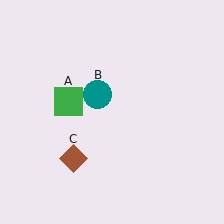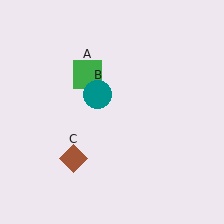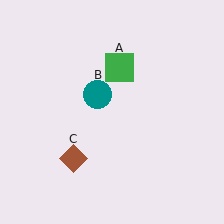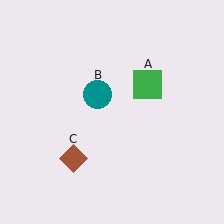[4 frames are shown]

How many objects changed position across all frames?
1 object changed position: green square (object A).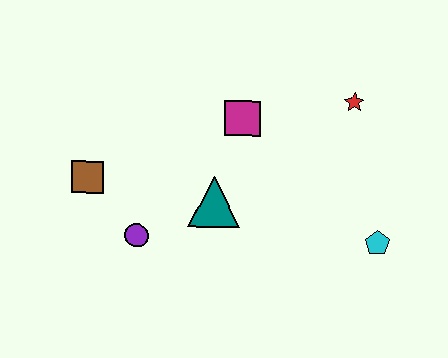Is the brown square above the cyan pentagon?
Yes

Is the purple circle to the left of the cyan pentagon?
Yes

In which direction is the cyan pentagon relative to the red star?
The cyan pentagon is below the red star.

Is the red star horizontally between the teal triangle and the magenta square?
No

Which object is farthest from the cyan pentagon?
The brown square is farthest from the cyan pentagon.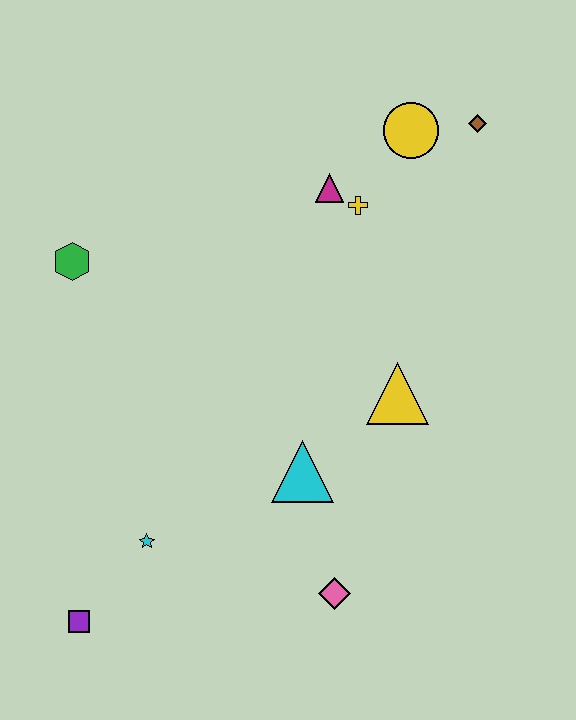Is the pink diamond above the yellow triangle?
No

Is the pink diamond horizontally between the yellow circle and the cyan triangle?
Yes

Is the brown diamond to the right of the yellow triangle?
Yes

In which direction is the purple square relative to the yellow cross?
The purple square is below the yellow cross.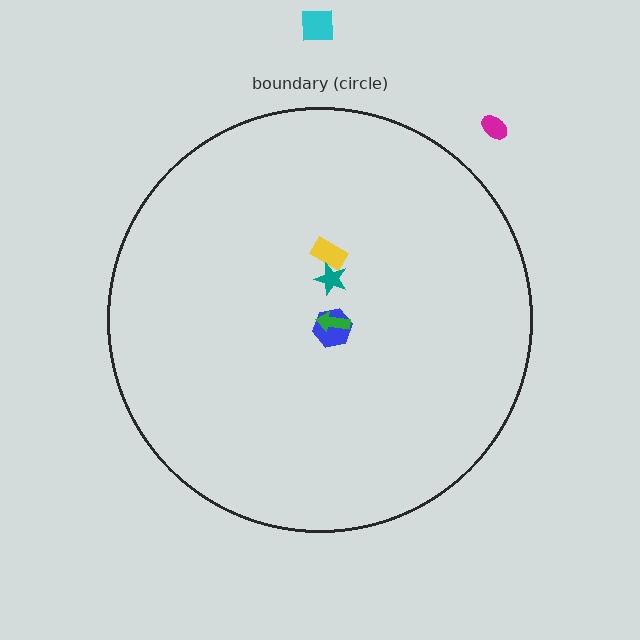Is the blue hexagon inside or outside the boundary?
Inside.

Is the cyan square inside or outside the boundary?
Outside.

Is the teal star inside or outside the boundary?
Inside.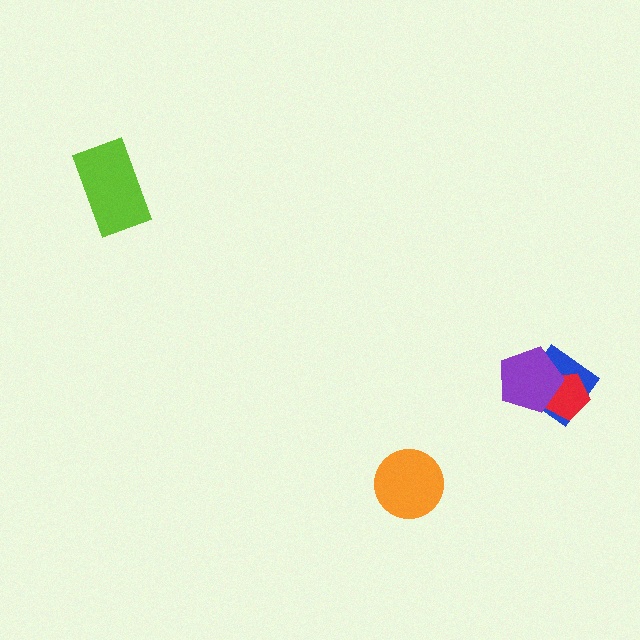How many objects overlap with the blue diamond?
2 objects overlap with the blue diamond.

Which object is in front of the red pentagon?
The purple pentagon is in front of the red pentagon.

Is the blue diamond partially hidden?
Yes, it is partially covered by another shape.